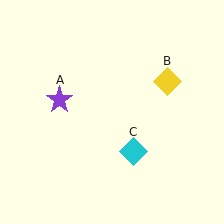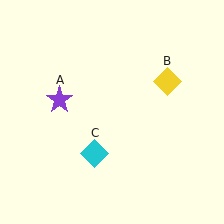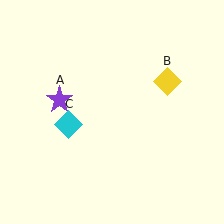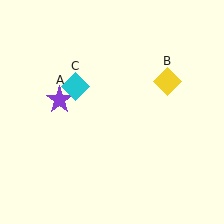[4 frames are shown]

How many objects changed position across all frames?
1 object changed position: cyan diamond (object C).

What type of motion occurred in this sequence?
The cyan diamond (object C) rotated clockwise around the center of the scene.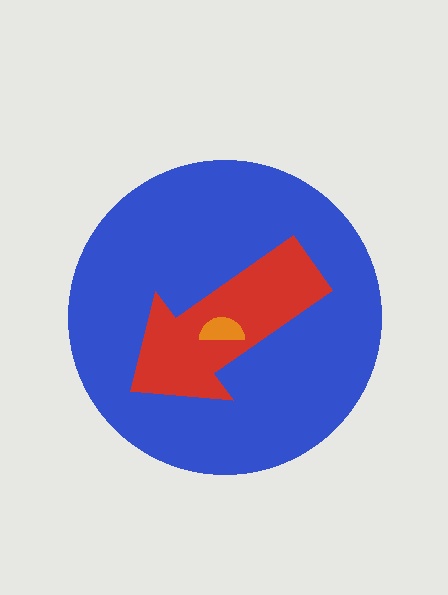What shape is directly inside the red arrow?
The orange semicircle.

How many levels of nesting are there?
3.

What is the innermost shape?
The orange semicircle.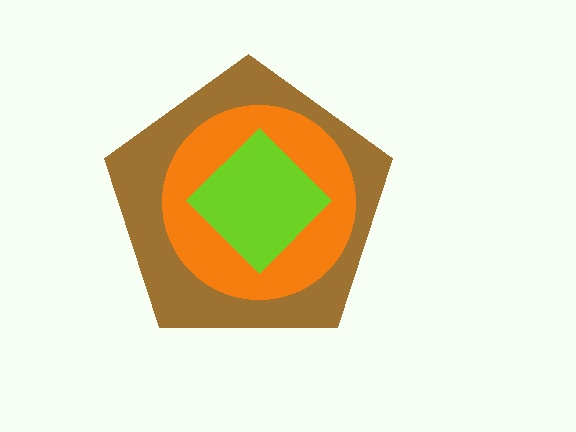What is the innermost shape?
The lime diamond.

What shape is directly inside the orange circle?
The lime diamond.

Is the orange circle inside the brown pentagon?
Yes.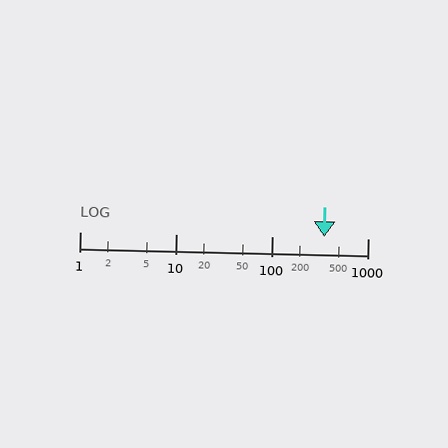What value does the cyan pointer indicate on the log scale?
The pointer indicates approximately 350.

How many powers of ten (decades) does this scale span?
The scale spans 3 decades, from 1 to 1000.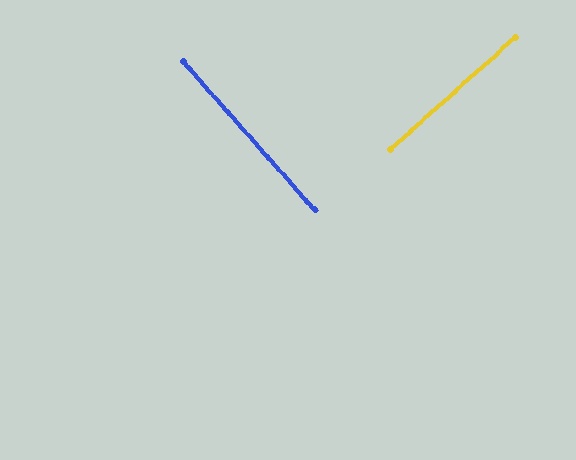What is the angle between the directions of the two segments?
Approximately 90 degrees.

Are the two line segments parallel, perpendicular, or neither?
Perpendicular — they meet at approximately 90°.